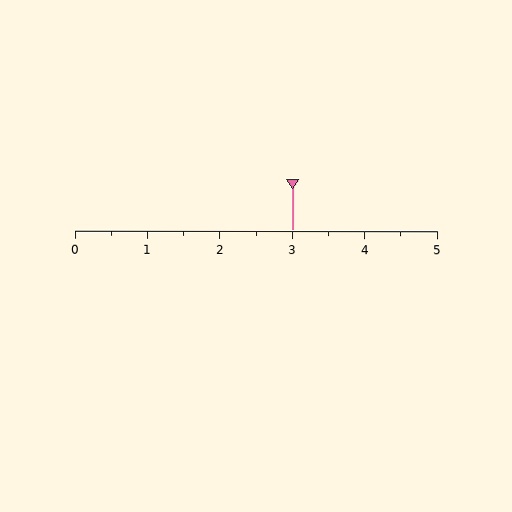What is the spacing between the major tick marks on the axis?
The major ticks are spaced 1 apart.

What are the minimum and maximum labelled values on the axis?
The axis runs from 0 to 5.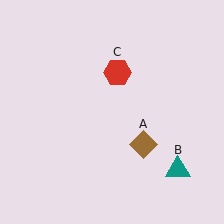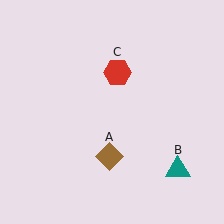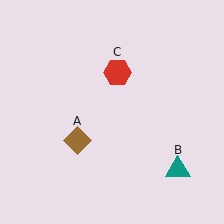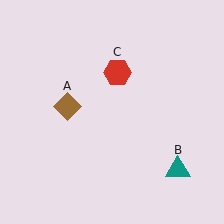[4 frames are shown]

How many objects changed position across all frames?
1 object changed position: brown diamond (object A).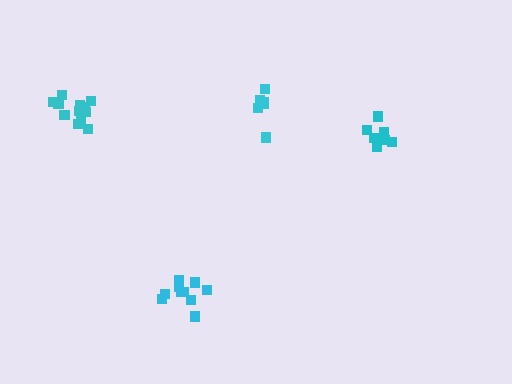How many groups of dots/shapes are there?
There are 4 groups.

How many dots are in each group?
Group 1: 6 dots, Group 2: 12 dots, Group 3: 10 dots, Group 4: 8 dots (36 total).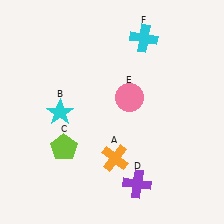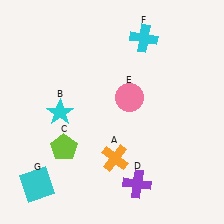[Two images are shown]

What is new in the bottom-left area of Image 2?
A cyan square (G) was added in the bottom-left area of Image 2.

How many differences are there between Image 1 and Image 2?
There is 1 difference between the two images.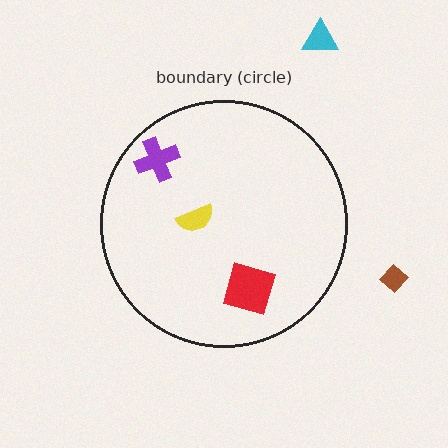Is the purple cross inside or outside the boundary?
Inside.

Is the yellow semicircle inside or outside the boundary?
Inside.